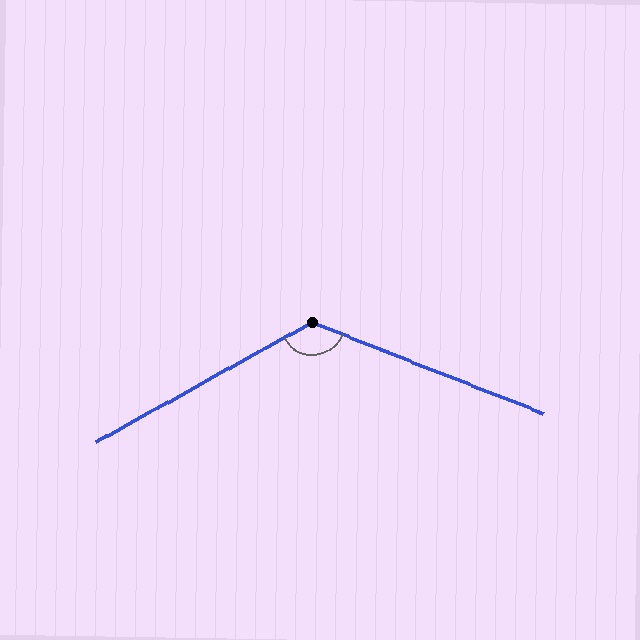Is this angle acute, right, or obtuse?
It is obtuse.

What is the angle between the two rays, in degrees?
Approximately 129 degrees.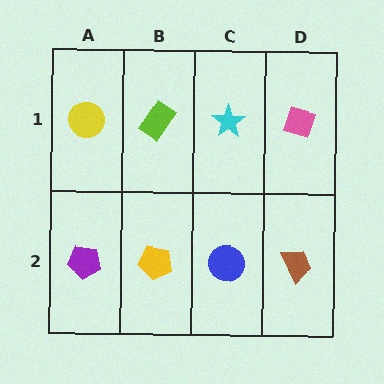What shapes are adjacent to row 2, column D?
A pink diamond (row 1, column D), a blue circle (row 2, column C).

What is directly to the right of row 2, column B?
A blue circle.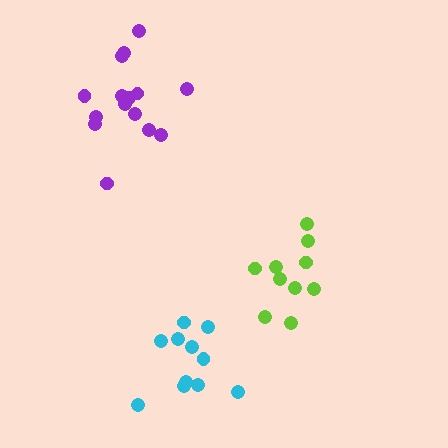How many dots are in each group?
Group 1: 10 dots, Group 2: 11 dots, Group 3: 15 dots (36 total).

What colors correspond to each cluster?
The clusters are colored: lime, cyan, purple.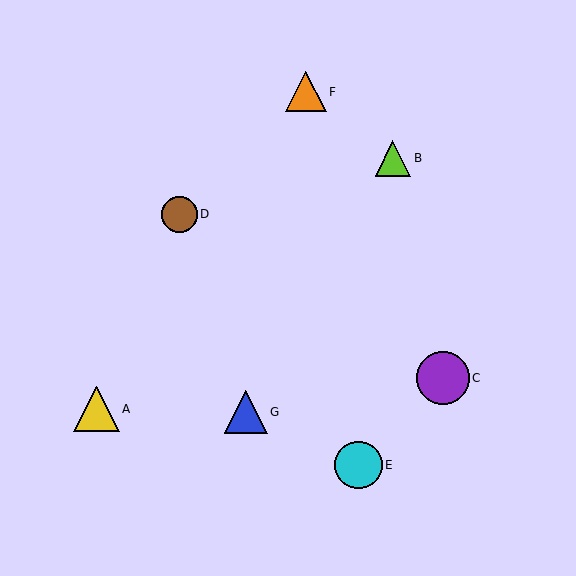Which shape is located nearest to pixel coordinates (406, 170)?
The lime triangle (labeled B) at (393, 158) is nearest to that location.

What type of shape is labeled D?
Shape D is a brown circle.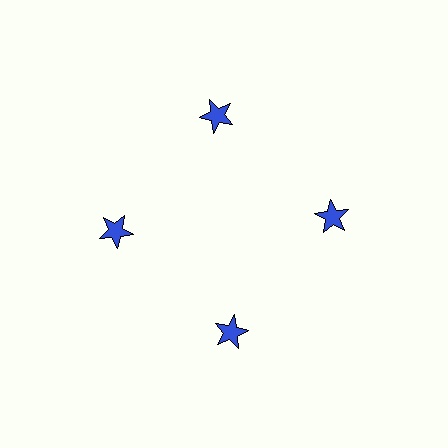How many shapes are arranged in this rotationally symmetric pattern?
There are 4 shapes, arranged in 4 groups of 1.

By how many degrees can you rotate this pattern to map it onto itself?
The pattern maps onto itself every 90 degrees of rotation.